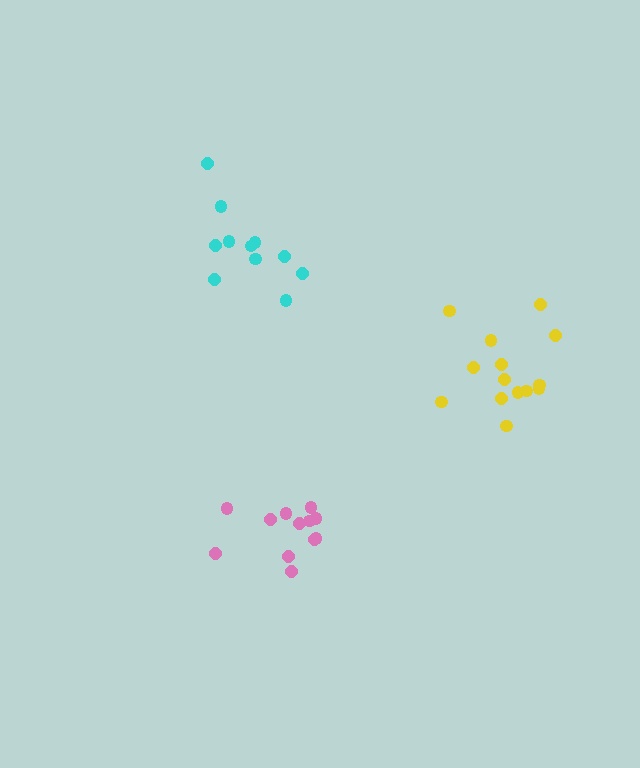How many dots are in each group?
Group 1: 14 dots, Group 2: 12 dots, Group 3: 11 dots (37 total).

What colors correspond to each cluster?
The clusters are colored: yellow, pink, cyan.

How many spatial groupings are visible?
There are 3 spatial groupings.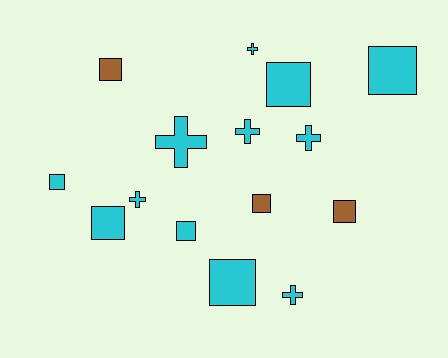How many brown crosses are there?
There are no brown crosses.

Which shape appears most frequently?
Square, with 9 objects.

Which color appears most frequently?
Cyan, with 12 objects.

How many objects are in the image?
There are 15 objects.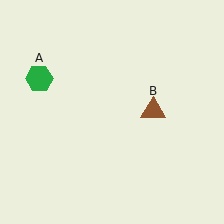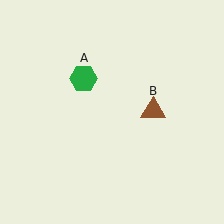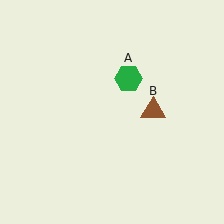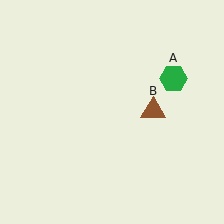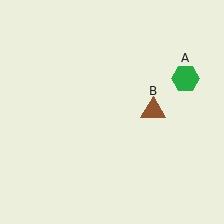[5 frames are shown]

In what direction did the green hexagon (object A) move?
The green hexagon (object A) moved right.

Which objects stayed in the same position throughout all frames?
Brown triangle (object B) remained stationary.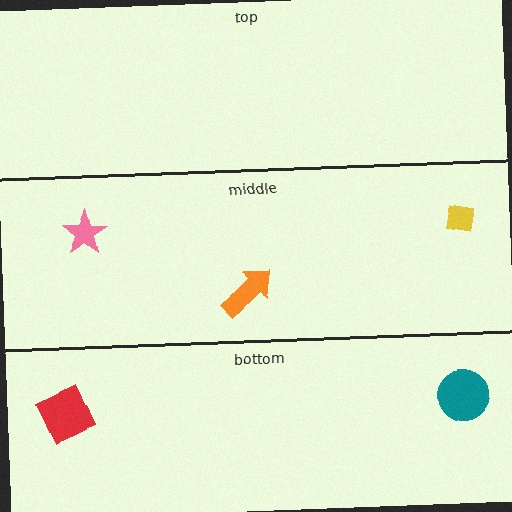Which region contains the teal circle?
The bottom region.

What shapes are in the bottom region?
The teal circle, the red square.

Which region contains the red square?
The bottom region.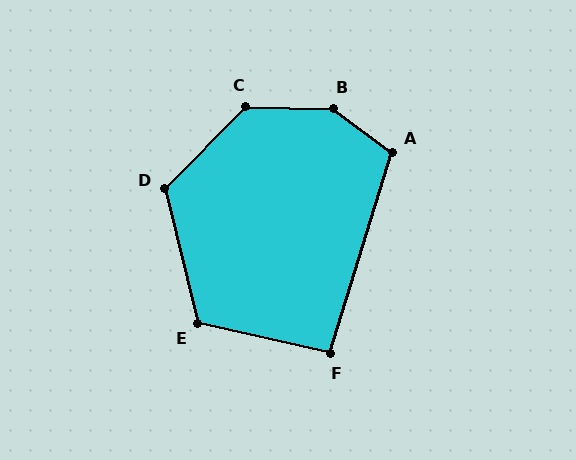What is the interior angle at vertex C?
Approximately 134 degrees (obtuse).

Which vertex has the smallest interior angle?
F, at approximately 95 degrees.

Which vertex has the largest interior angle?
B, at approximately 144 degrees.